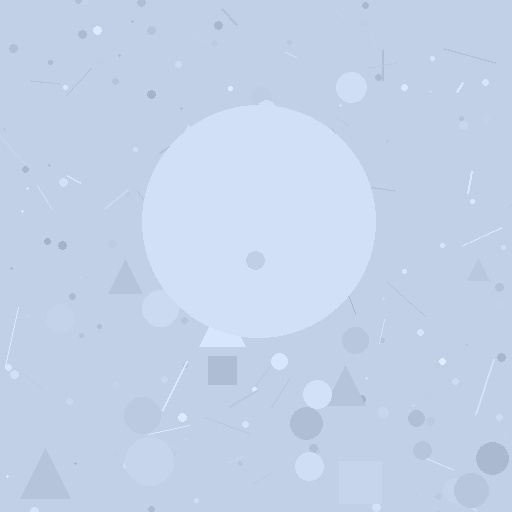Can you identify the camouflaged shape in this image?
The camouflaged shape is a circle.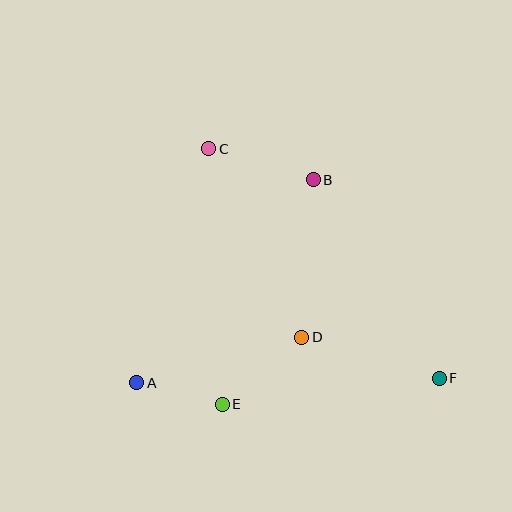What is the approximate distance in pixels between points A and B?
The distance between A and B is approximately 269 pixels.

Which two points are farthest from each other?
Points C and F are farthest from each other.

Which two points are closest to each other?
Points A and E are closest to each other.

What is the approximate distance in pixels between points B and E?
The distance between B and E is approximately 242 pixels.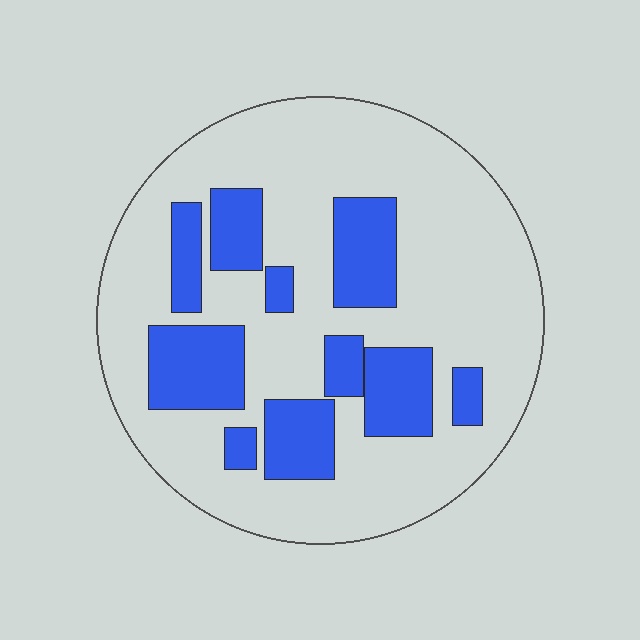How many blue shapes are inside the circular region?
10.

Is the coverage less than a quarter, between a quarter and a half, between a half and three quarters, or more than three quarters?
Between a quarter and a half.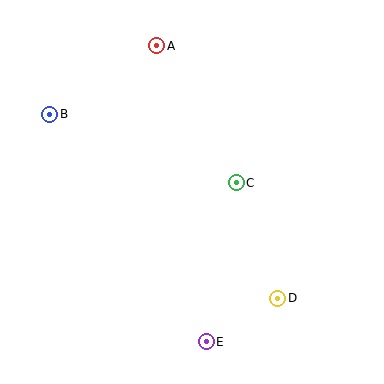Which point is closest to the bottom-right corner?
Point D is closest to the bottom-right corner.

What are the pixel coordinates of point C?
Point C is at (236, 183).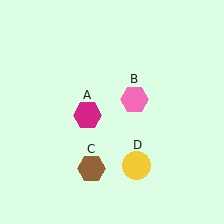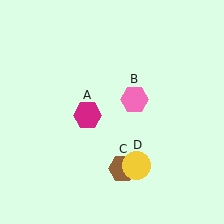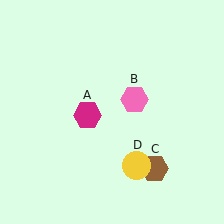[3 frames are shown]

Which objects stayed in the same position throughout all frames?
Magenta hexagon (object A) and pink hexagon (object B) and yellow circle (object D) remained stationary.